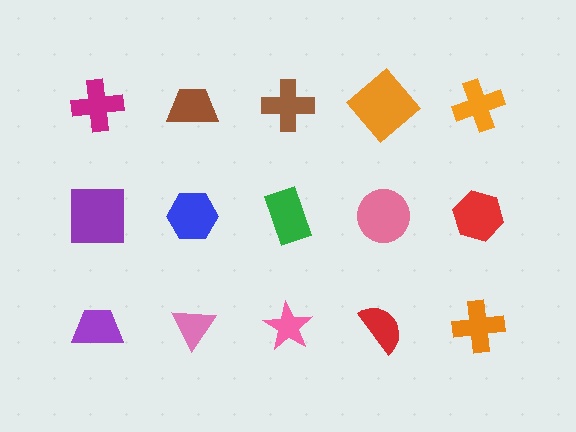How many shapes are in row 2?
5 shapes.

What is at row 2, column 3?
A green rectangle.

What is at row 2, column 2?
A blue hexagon.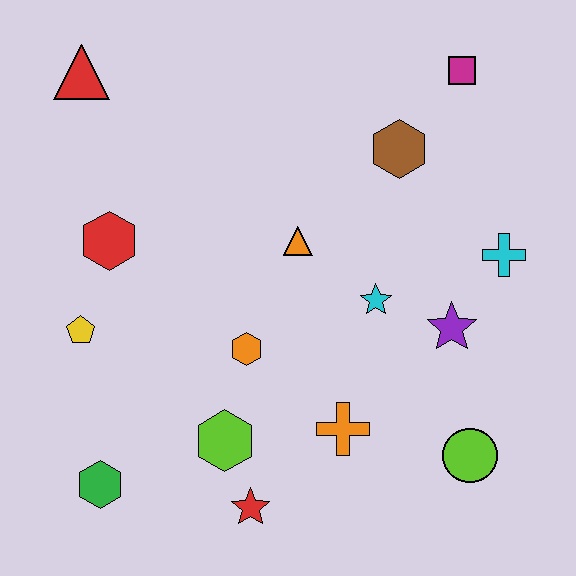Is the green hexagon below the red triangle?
Yes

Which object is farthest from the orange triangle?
The green hexagon is farthest from the orange triangle.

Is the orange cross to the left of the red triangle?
No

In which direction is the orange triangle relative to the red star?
The orange triangle is above the red star.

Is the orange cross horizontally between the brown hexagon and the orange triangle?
Yes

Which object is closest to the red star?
The lime hexagon is closest to the red star.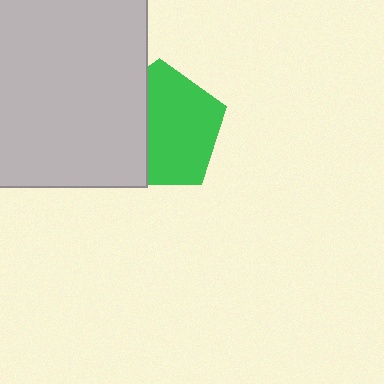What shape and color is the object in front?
The object in front is a light gray square.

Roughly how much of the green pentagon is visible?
About half of it is visible (roughly 63%).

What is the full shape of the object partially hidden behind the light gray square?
The partially hidden object is a green pentagon.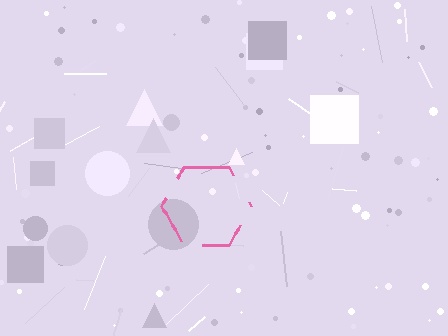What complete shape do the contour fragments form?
The contour fragments form a hexagon.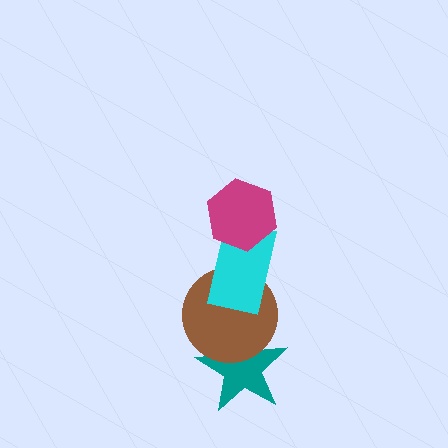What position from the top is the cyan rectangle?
The cyan rectangle is 2nd from the top.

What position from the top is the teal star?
The teal star is 4th from the top.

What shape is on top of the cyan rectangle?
The magenta hexagon is on top of the cyan rectangle.